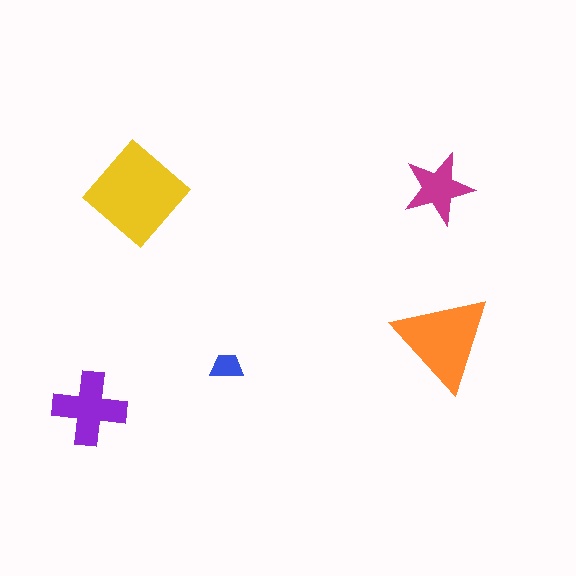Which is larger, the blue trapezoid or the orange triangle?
The orange triangle.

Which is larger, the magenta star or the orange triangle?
The orange triangle.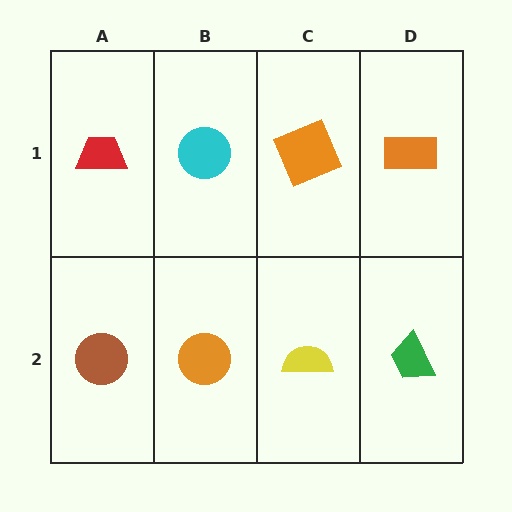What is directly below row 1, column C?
A yellow semicircle.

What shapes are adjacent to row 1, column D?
A green trapezoid (row 2, column D), an orange square (row 1, column C).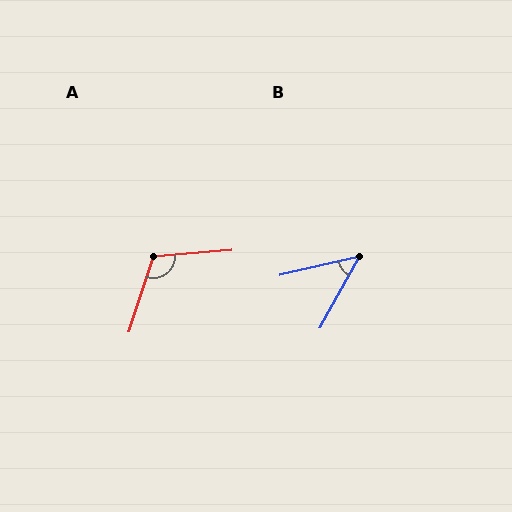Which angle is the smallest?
B, at approximately 49 degrees.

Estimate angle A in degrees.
Approximately 112 degrees.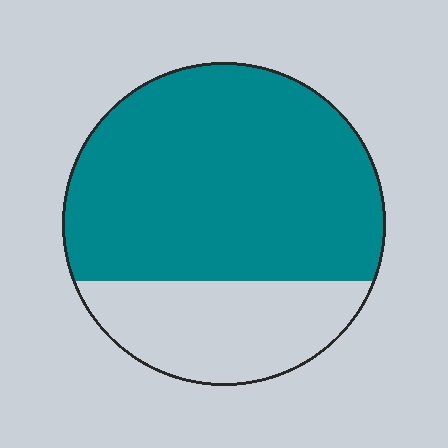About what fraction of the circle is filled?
About three quarters (3/4).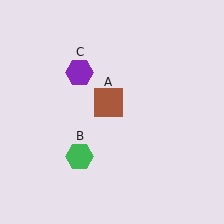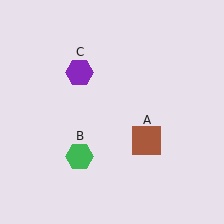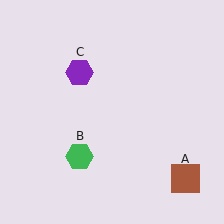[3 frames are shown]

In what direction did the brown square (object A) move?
The brown square (object A) moved down and to the right.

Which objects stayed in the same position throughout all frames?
Green hexagon (object B) and purple hexagon (object C) remained stationary.